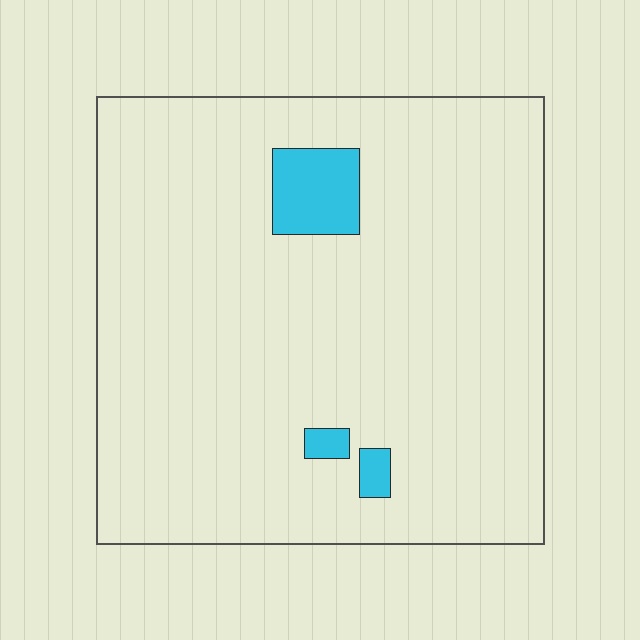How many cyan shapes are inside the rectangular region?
3.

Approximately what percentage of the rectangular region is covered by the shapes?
Approximately 5%.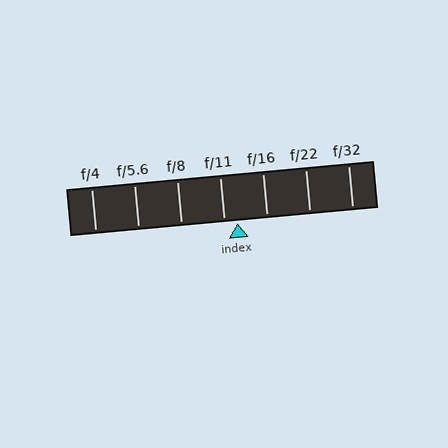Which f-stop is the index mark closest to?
The index mark is closest to f/11.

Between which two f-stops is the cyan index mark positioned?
The index mark is between f/11 and f/16.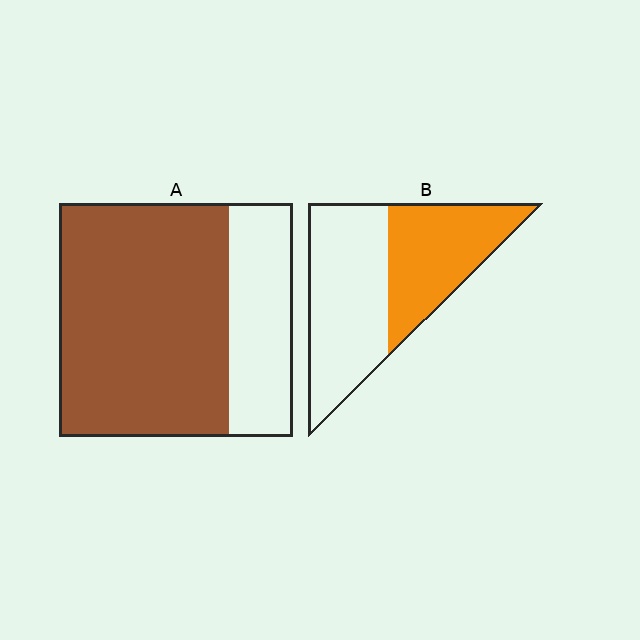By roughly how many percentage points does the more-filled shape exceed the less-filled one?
By roughly 30 percentage points (A over B).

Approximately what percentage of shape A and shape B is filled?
A is approximately 75% and B is approximately 45%.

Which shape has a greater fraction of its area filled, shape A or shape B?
Shape A.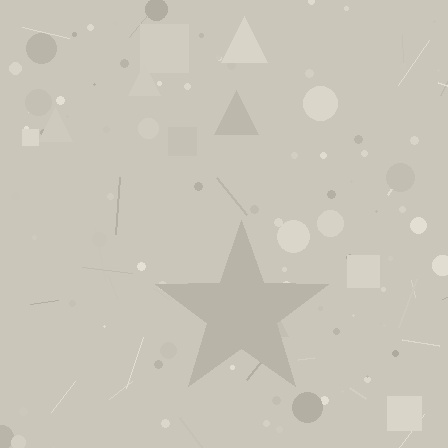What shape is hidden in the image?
A star is hidden in the image.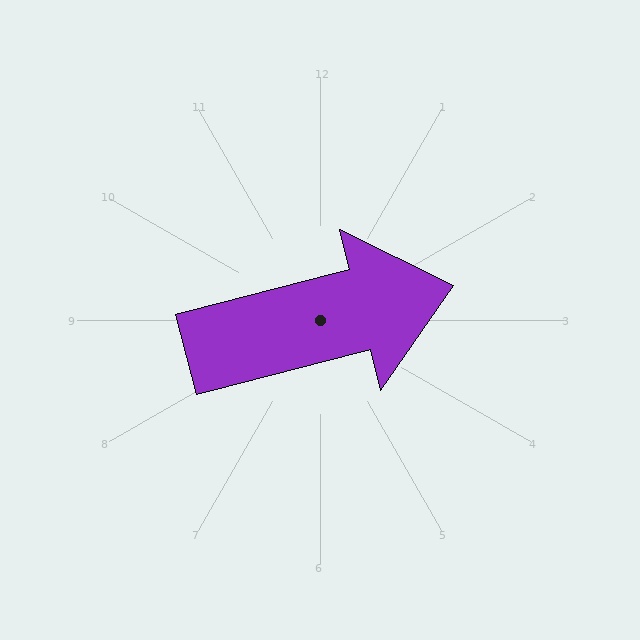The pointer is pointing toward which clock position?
Roughly 3 o'clock.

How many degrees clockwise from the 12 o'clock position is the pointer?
Approximately 76 degrees.